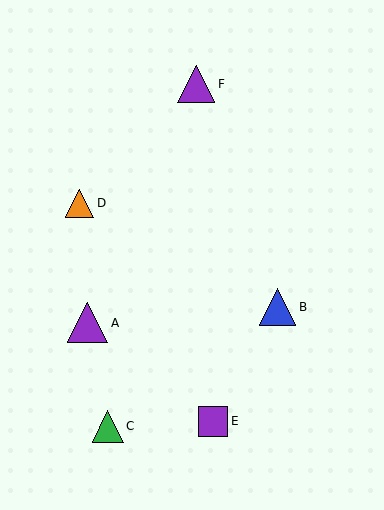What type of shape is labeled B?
Shape B is a blue triangle.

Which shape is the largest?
The purple triangle (labeled A) is the largest.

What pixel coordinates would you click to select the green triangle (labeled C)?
Click at (108, 426) to select the green triangle C.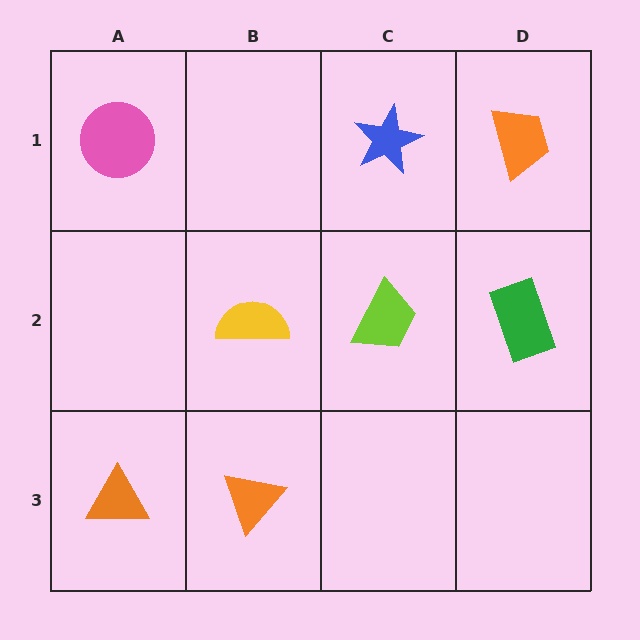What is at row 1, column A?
A pink circle.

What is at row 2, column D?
A green rectangle.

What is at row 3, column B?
An orange triangle.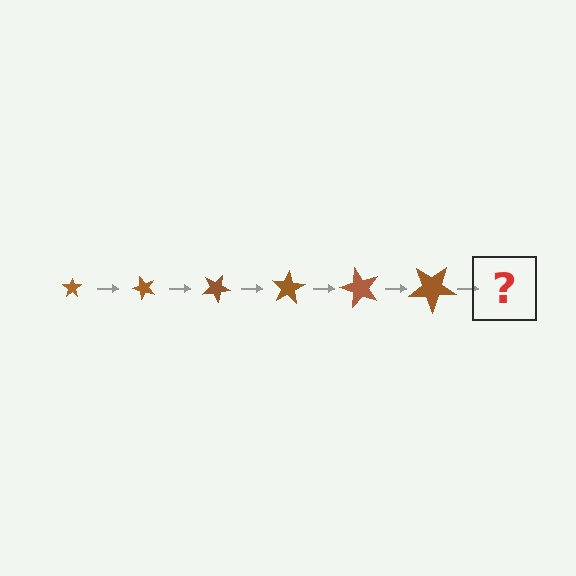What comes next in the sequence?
The next element should be a star, larger than the previous one and rotated 300 degrees from the start.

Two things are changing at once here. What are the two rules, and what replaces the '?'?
The two rules are that the star grows larger each step and it rotates 50 degrees each step. The '?' should be a star, larger than the previous one and rotated 300 degrees from the start.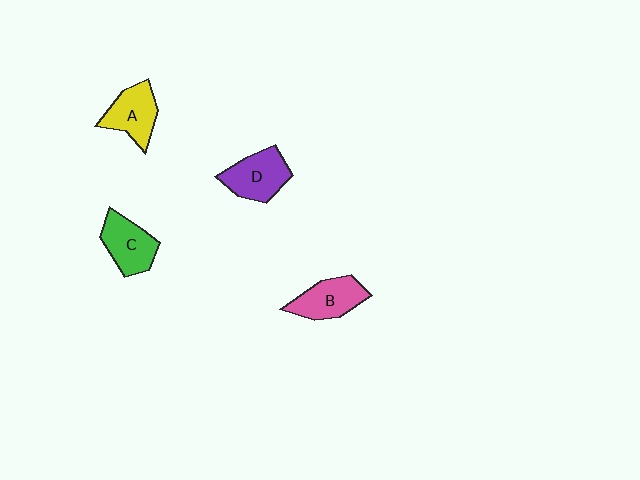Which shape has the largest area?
Shape D (purple).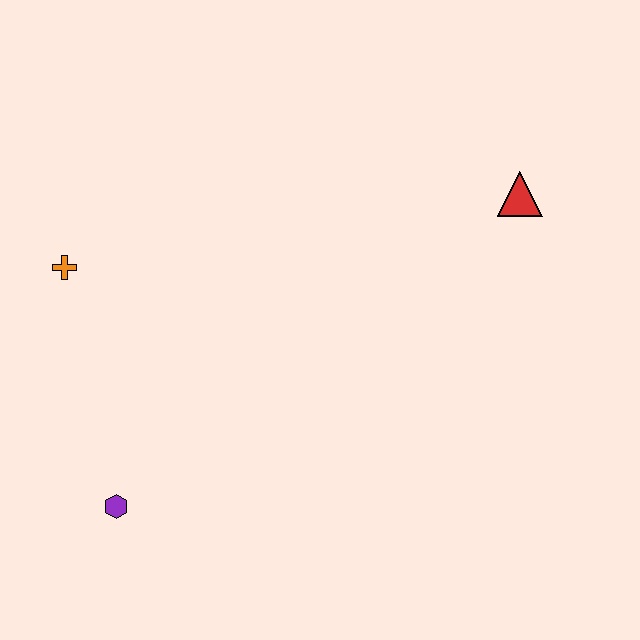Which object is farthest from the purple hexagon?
The red triangle is farthest from the purple hexagon.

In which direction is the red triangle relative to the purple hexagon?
The red triangle is to the right of the purple hexagon.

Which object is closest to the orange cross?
The purple hexagon is closest to the orange cross.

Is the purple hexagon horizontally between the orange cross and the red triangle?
Yes